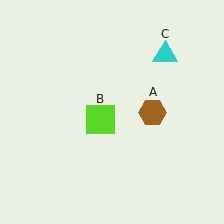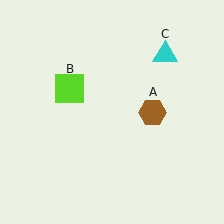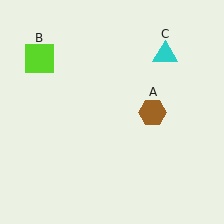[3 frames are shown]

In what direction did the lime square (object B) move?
The lime square (object B) moved up and to the left.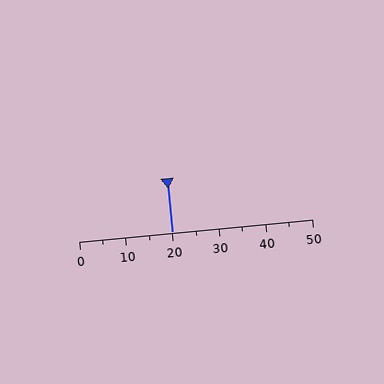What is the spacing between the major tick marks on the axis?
The major ticks are spaced 10 apart.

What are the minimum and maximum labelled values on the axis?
The axis runs from 0 to 50.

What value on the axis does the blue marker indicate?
The marker indicates approximately 20.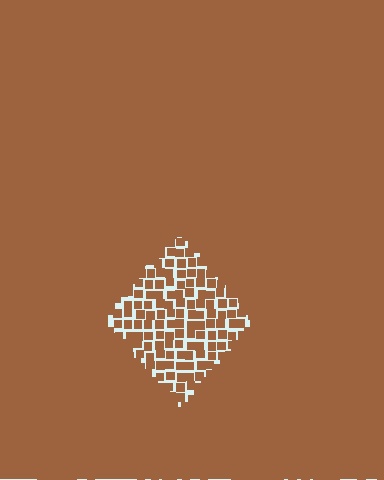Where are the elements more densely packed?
The elements are more densely packed outside the diamond boundary.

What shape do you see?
I see a diamond.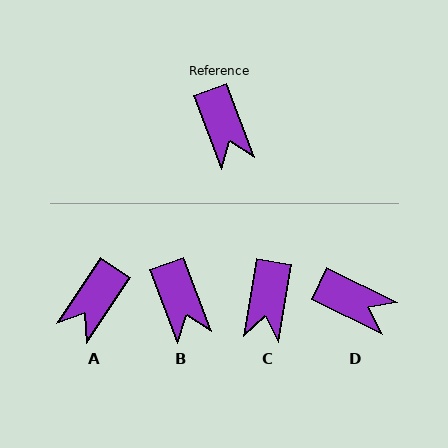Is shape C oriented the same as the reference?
No, it is off by about 30 degrees.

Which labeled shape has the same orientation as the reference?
B.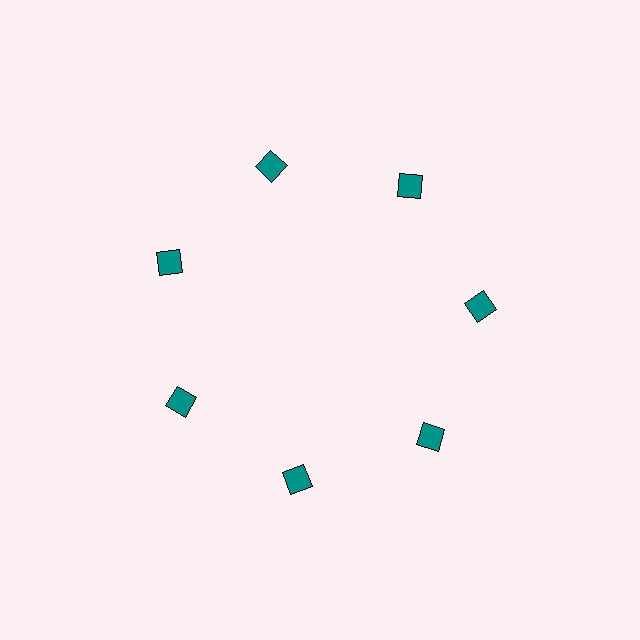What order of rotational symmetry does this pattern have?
This pattern has 7-fold rotational symmetry.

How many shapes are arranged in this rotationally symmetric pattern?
There are 7 shapes, arranged in 7 groups of 1.